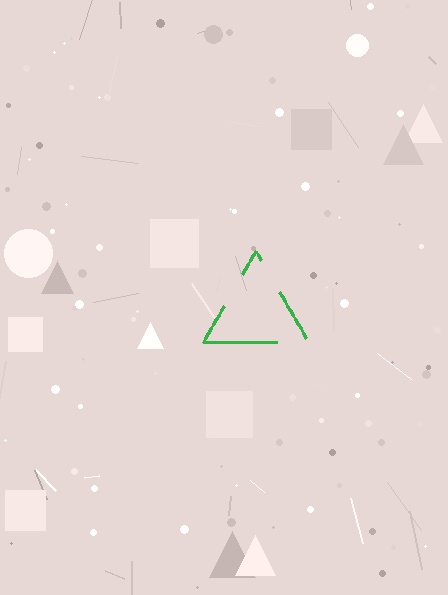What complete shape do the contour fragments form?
The contour fragments form a triangle.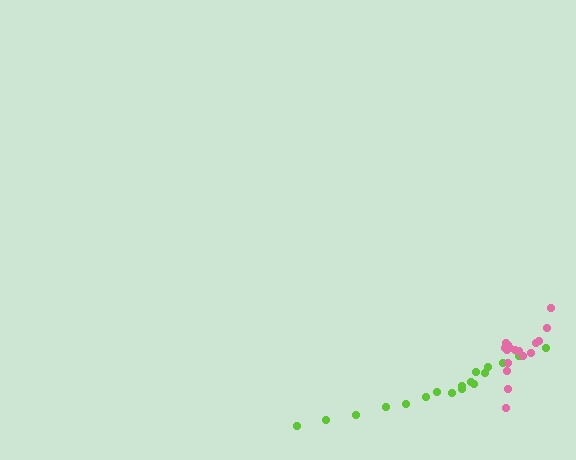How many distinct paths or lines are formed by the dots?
There are 2 distinct paths.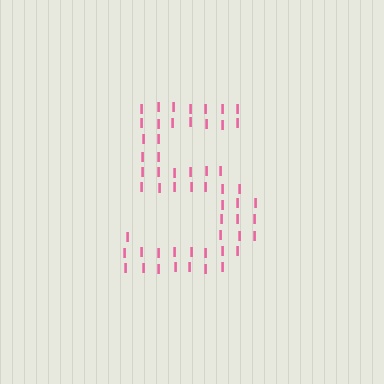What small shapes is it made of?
It is made of small letter I's.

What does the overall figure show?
The overall figure shows the digit 5.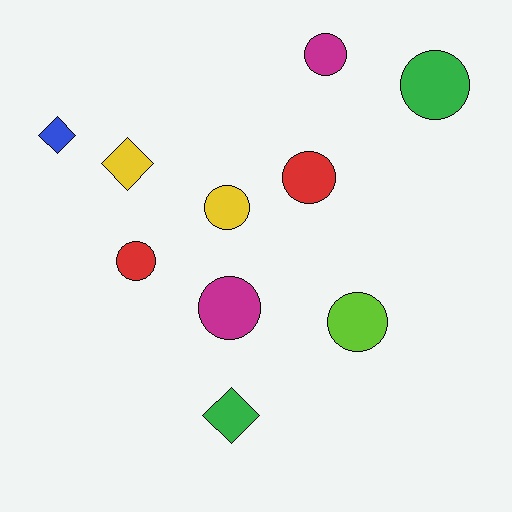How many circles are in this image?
There are 7 circles.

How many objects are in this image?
There are 10 objects.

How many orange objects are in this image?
There are no orange objects.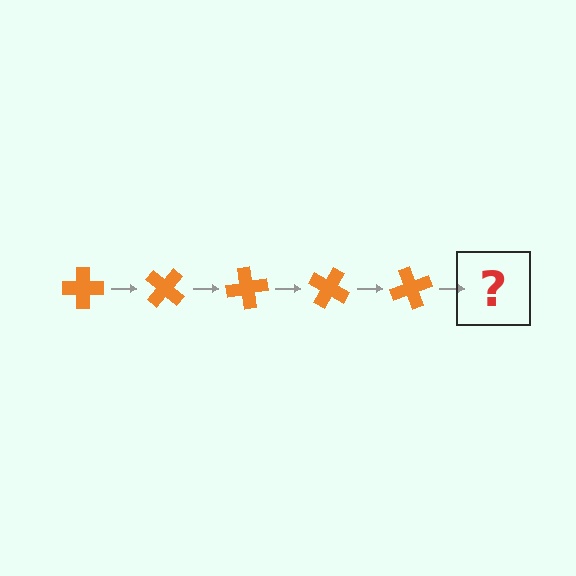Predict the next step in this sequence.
The next step is an orange cross rotated 200 degrees.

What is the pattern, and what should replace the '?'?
The pattern is that the cross rotates 40 degrees each step. The '?' should be an orange cross rotated 200 degrees.